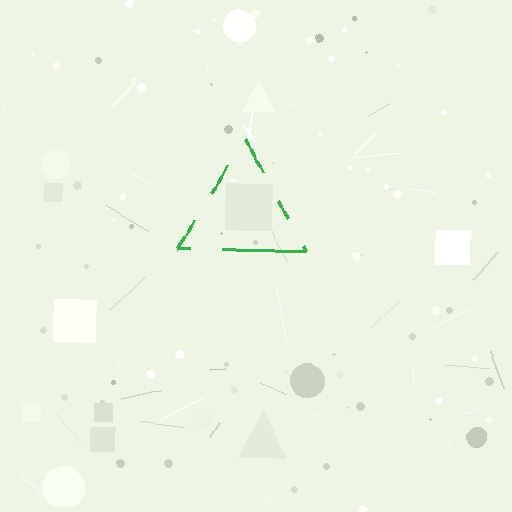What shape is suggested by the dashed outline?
The dashed outline suggests a triangle.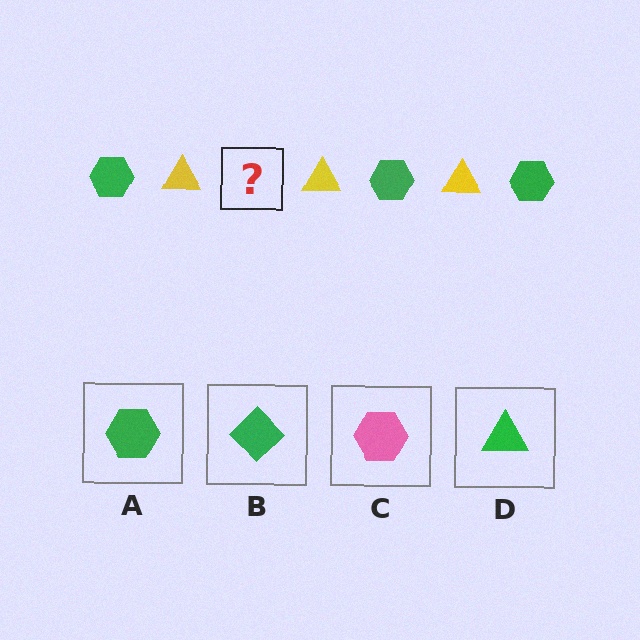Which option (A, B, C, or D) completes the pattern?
A.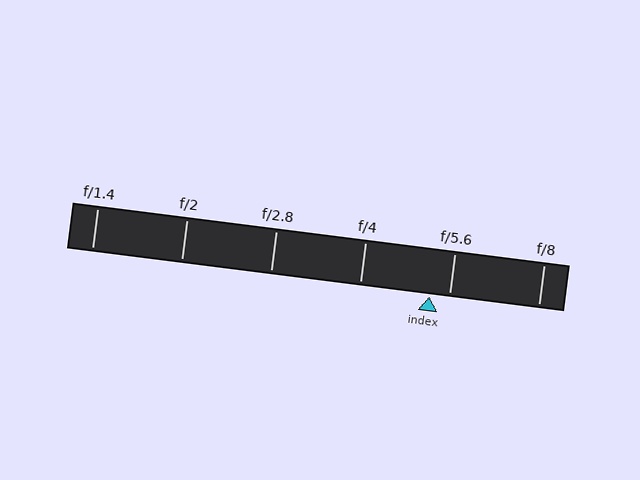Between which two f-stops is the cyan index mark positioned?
The index mark is between f/4 and f/5.6.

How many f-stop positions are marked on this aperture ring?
There are 6 f-stop positions marked.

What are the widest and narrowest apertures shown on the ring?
The widest aperture shown is f/1.4 and the narrowest is f/8.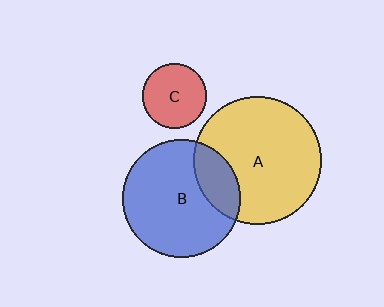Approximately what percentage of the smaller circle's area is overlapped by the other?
Approximately 20%.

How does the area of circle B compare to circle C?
Approximately 3.4 times.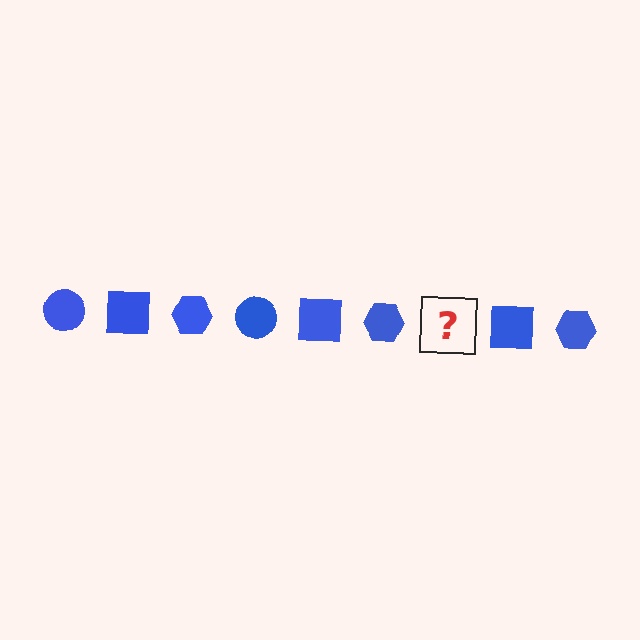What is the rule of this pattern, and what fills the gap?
The rule is that the pattern cycles through circle, square, hexagon shapes in blue. The gap should be filled with a blue circle.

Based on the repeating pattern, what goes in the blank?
The blank should be a blue circle.